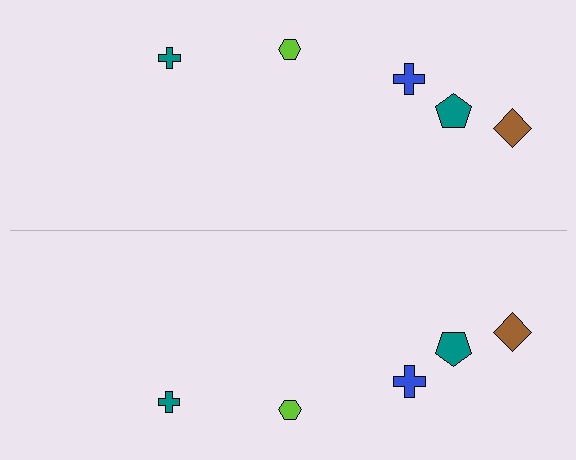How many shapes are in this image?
There are 10 shapes in this image.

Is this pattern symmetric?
Yes, this pattern has bilateral (reflection) symmetry.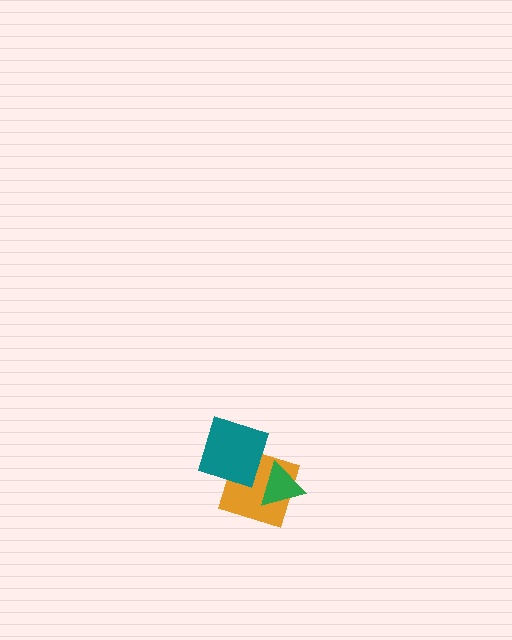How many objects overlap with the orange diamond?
2 objects overlap with the orange diamond.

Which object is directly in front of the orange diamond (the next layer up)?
The teal diamond is directly in front of the orange diamond.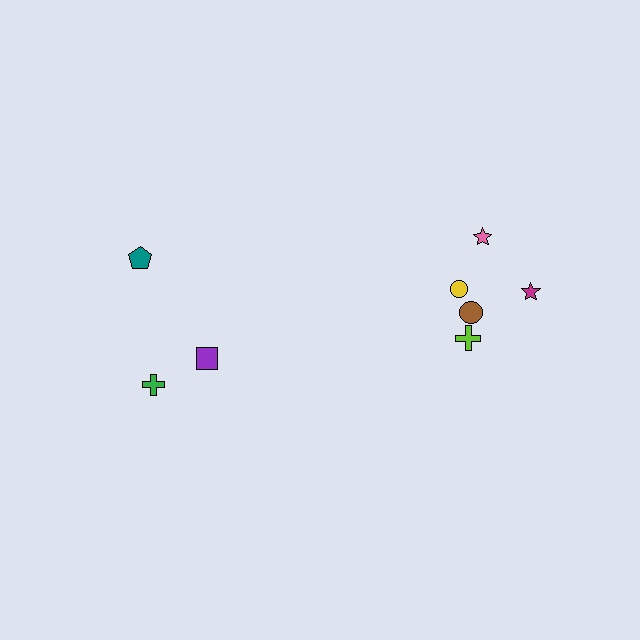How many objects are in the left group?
There are 3 objects.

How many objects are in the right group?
There are 5 objects.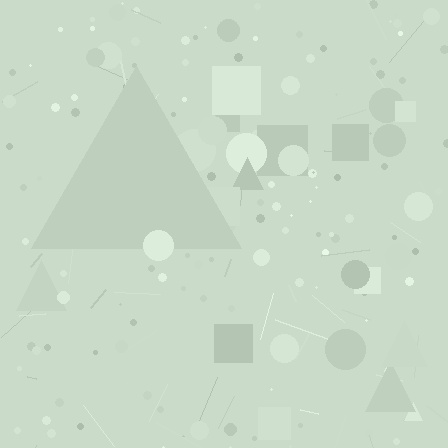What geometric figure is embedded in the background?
A triangle is embedded in the background.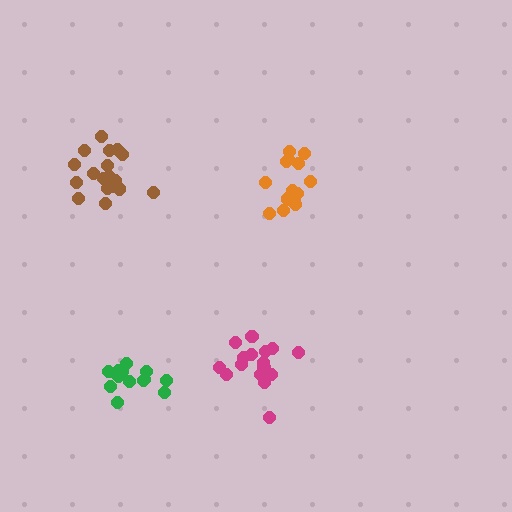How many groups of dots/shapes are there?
There are 4 groups.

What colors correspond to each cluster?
The clusters are colored: brown, magenta, orange, green.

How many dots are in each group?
Group 1: 18 dots, Group 2: 16 dots, Group 3: 14 dots, Group 4: 14 dots (62 total).